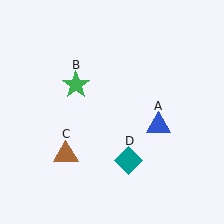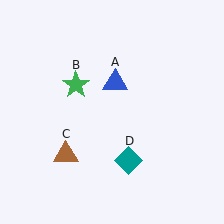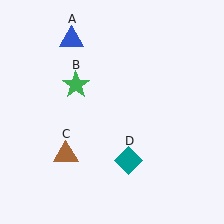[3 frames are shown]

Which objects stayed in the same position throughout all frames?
Green star (object B) and brown triangle (object C) and teal diamond (object D) remained stationary.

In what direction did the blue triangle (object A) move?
The blue triangle (object A) moved up and to the left.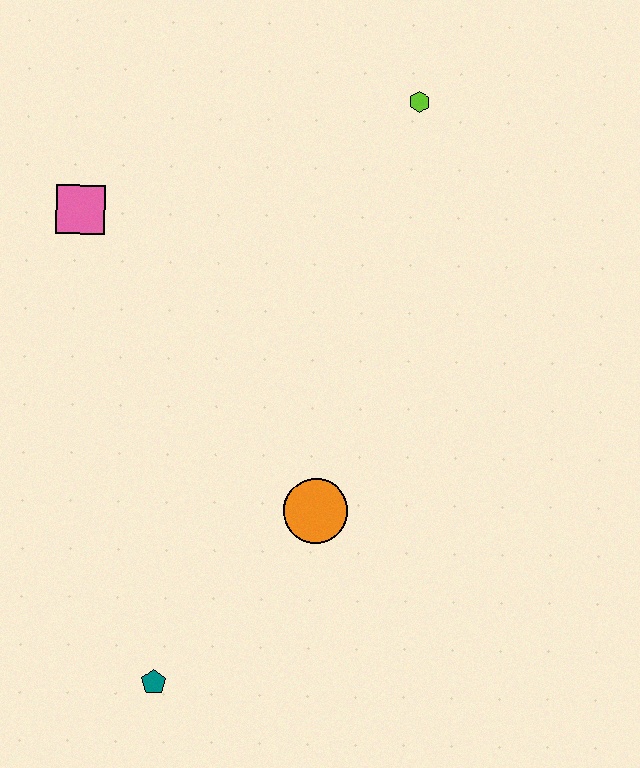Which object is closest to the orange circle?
The teal pentagon is closest to the orange circle.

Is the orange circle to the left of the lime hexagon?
Yes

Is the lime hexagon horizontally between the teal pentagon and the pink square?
No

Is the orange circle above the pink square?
No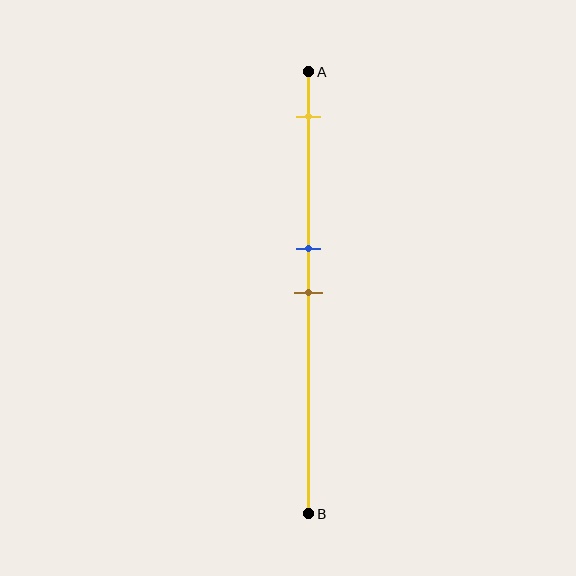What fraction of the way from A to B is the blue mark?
The blue mark is approximately 40% (0.4) of the way from A to B.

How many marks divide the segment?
There are 3 marks dividing the segment.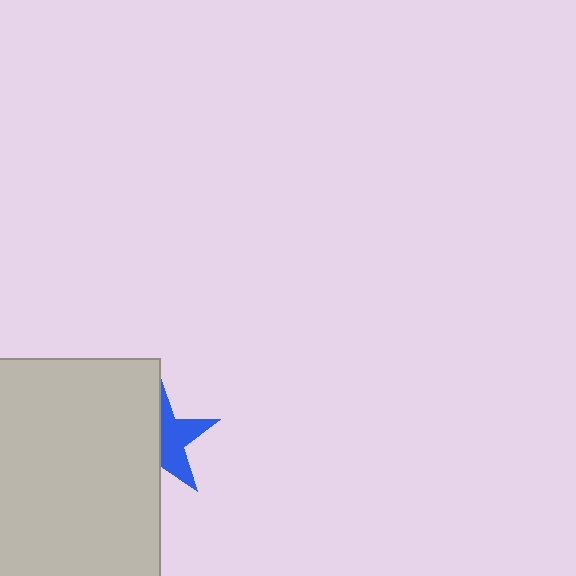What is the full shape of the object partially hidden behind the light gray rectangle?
The partially hidden object is a blue star.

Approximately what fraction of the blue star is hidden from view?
Roughly 54% of the blue star is hidden behind the light gray rectangle.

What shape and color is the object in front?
The object in front is a light gray rectangle.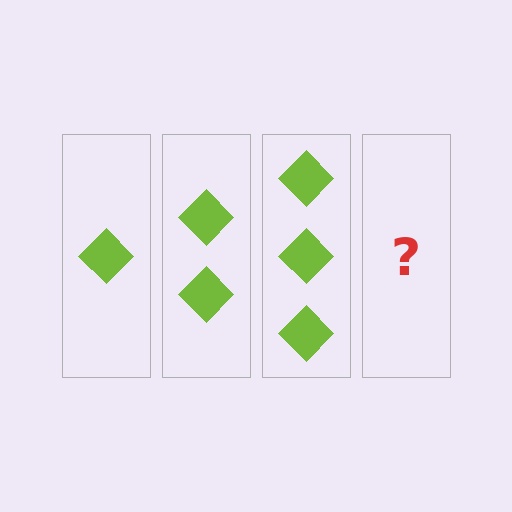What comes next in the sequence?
The next element should be 4 diamonds.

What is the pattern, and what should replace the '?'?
The pattern is that each step adds one more diamond. The '?' should be 4 diamonds.